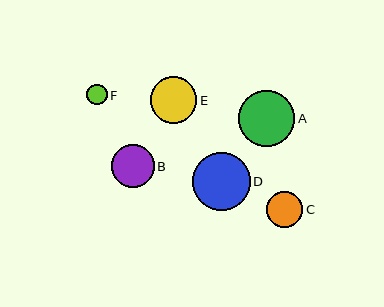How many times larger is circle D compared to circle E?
Circle D is approximately 1.3 times the size of circle E.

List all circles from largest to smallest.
From largest to smallest: D, A, E, B, C, F.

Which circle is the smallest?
Circle F is the smallest with a size of approximately 20 pixels.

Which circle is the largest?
Circle D is the largest with a size of approximately 58 pixels.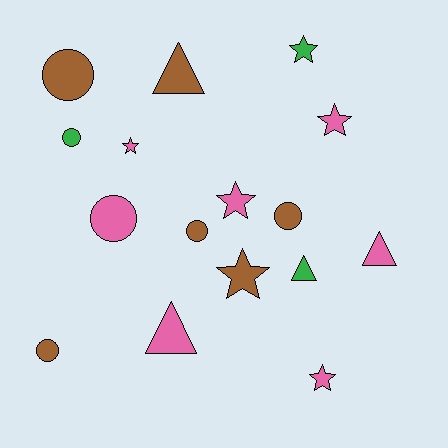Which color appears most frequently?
Pink, with 7 objects.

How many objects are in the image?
There are 16 objects.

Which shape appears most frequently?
Circle, with 6 objects.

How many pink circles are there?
There is 1 pink circle.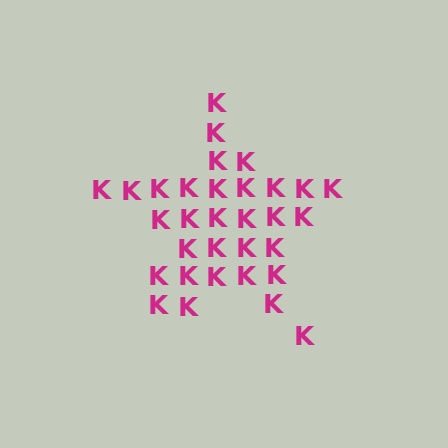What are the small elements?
The small elements are letter K's.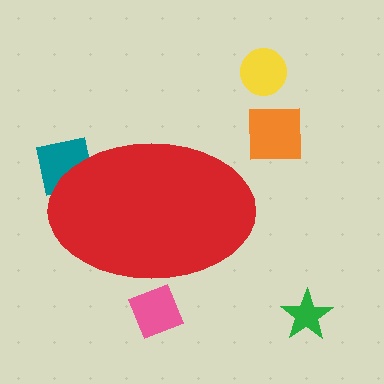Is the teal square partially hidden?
Yes, the teal square is partially hidden behind the red ellipse.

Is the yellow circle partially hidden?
No, the yellow circle is fully visible.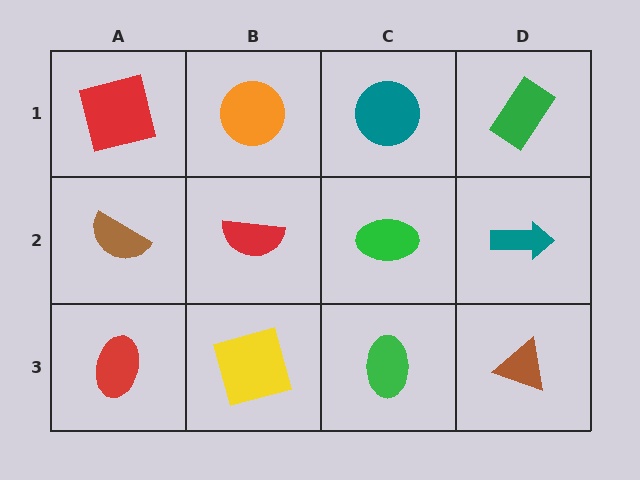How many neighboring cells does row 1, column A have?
2.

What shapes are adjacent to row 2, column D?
A green rectangle (row 1, column D), a brown triangle (row 3, column D), a green ellipse (row 2, column C).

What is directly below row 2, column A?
A red ellipse.